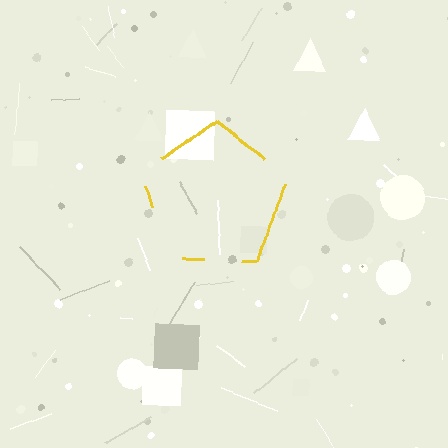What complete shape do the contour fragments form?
The contour fragments form a pentagon.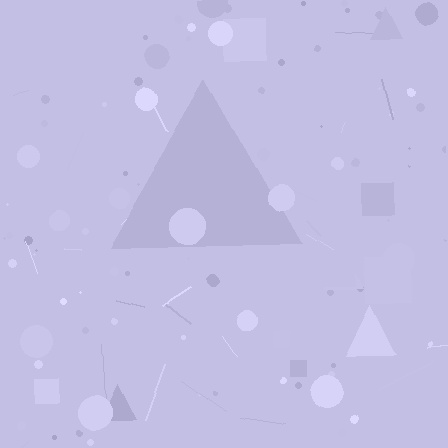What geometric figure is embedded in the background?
A triangle is embedded in the background.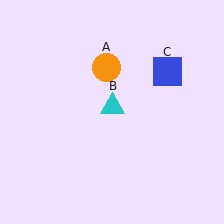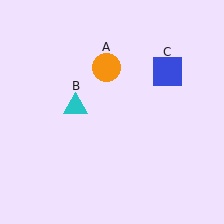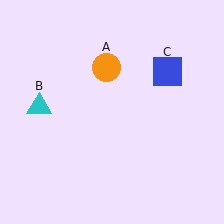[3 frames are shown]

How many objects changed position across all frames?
1 object changed position: cyan triangle (object B).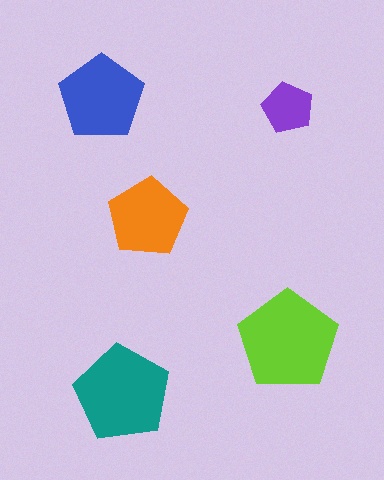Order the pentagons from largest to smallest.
the lime one, the teal one, the blue one, the orange one, the purple one.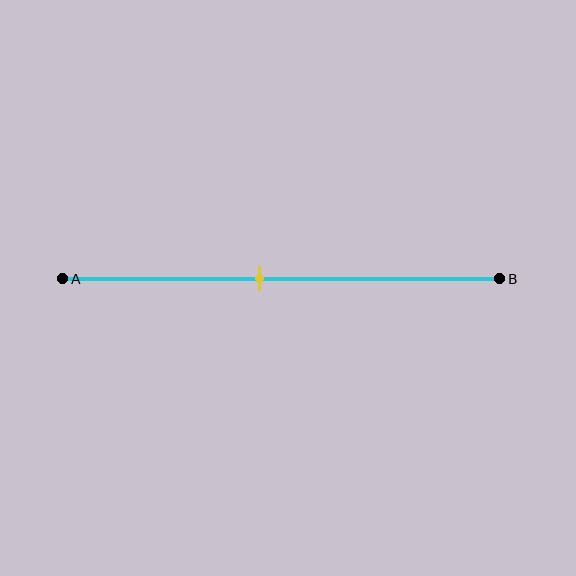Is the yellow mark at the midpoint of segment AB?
No, the mark is at about 45% from A, not at the 50% midpoint.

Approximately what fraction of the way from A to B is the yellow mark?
The yellow mark is approximately 45% of the way from A to B.